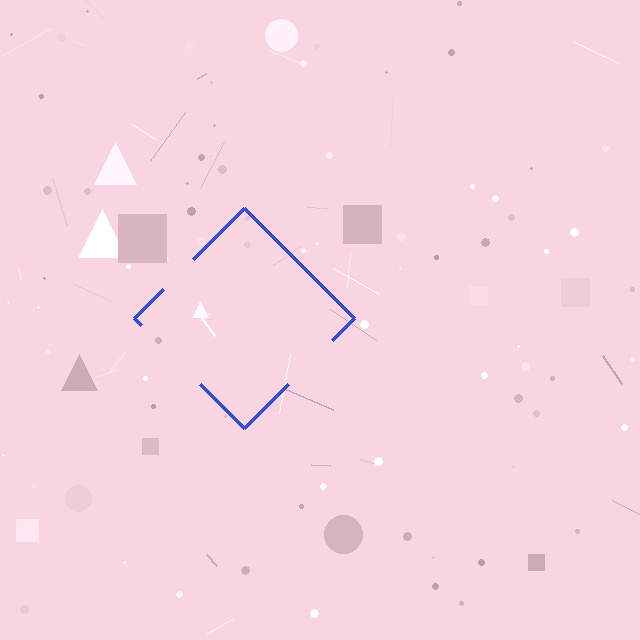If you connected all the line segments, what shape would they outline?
They would outline a diamond.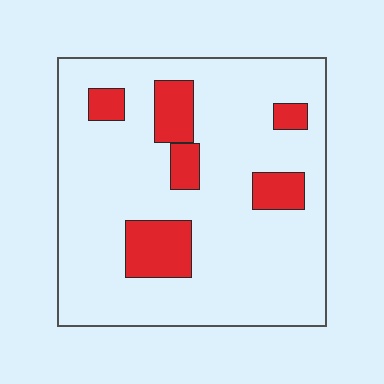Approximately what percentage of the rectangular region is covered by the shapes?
Approximately 15%.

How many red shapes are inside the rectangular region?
6.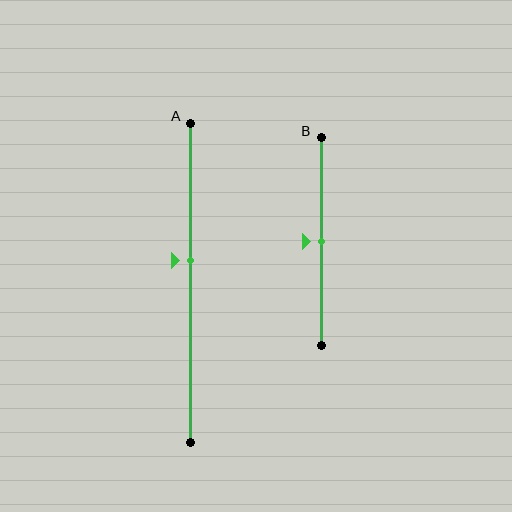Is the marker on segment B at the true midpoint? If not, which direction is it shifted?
Yes, the marker on segment B is at the true midpoint.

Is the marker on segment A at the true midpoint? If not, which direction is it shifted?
No, the marker on segment A is shifted upward by about 7% of the segment length.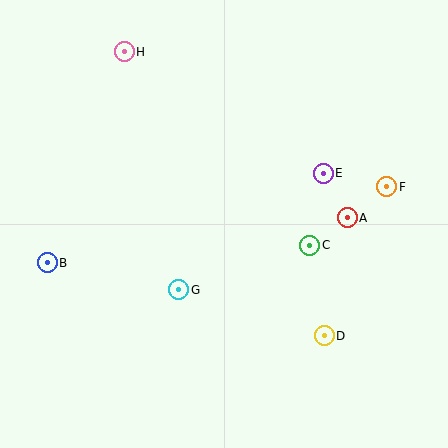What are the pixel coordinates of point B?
Point B is at (47, 263).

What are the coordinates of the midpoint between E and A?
The midpoint between E and A is at (335, 195).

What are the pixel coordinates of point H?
Point H is at (124, 52).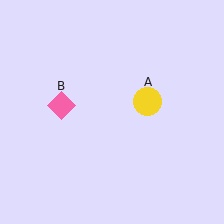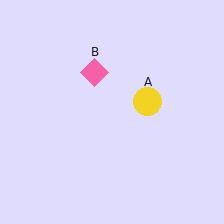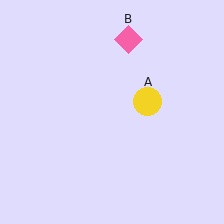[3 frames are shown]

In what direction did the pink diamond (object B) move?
The pink diamond (object B) moved up and to the right.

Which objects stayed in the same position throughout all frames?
Yellow circle (object A) remained stationary.